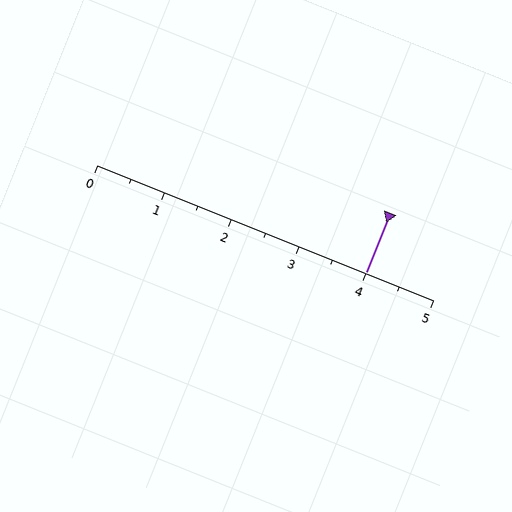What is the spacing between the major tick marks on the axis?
The major ticks are spaced 1 apart.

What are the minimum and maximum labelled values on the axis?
The axis runs from 0 to 5.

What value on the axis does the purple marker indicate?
The marker indicates approximately 4.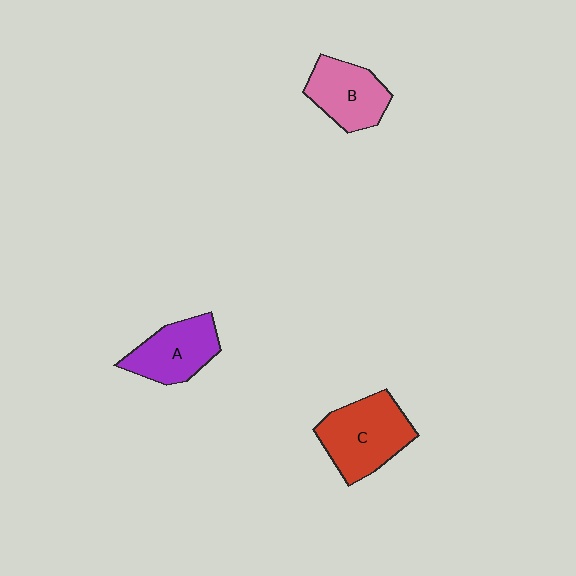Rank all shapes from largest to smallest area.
From largest to smallest: C (red), A (purple), B (pink).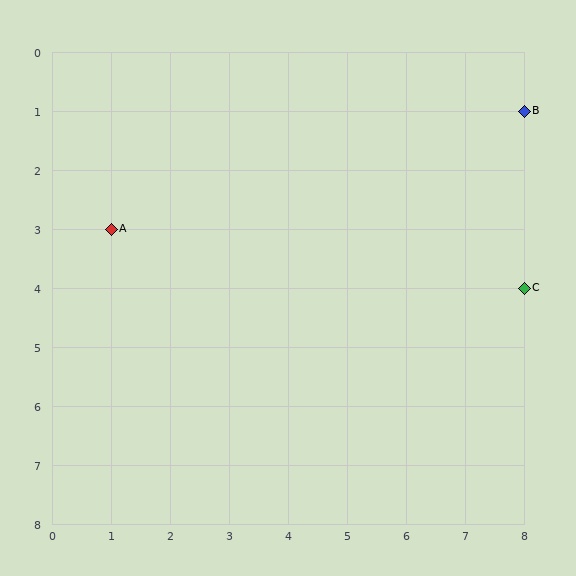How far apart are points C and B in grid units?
Points C and B are 3 rows apart.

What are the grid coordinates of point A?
Point A is at grid coordinates (1, 3).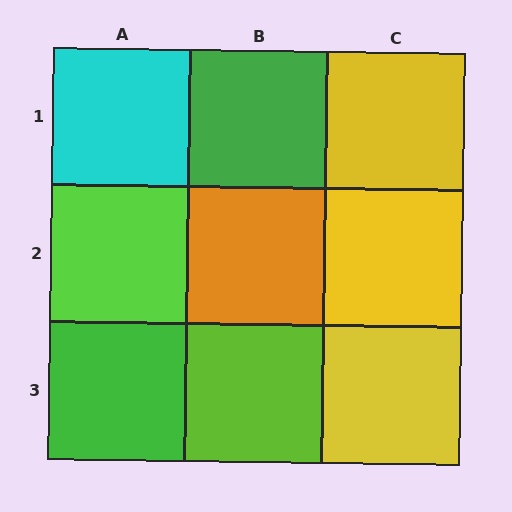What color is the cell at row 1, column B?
Green.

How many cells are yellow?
3 cells are yellow.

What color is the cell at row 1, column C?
Yellow.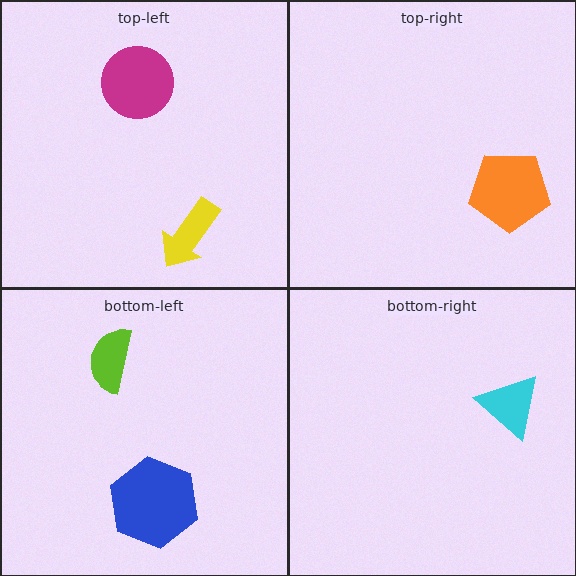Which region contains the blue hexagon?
The bottom-left region.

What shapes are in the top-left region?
The magenta circle, the yellow arrow.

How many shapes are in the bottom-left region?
2.